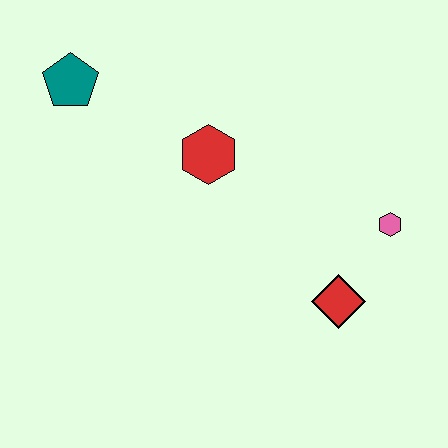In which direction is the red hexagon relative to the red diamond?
The red hexagon is above the red diamond.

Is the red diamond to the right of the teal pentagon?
Yes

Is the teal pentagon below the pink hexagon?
No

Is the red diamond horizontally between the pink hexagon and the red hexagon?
Yes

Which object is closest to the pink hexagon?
The red diamond is closest to the pink hexagon.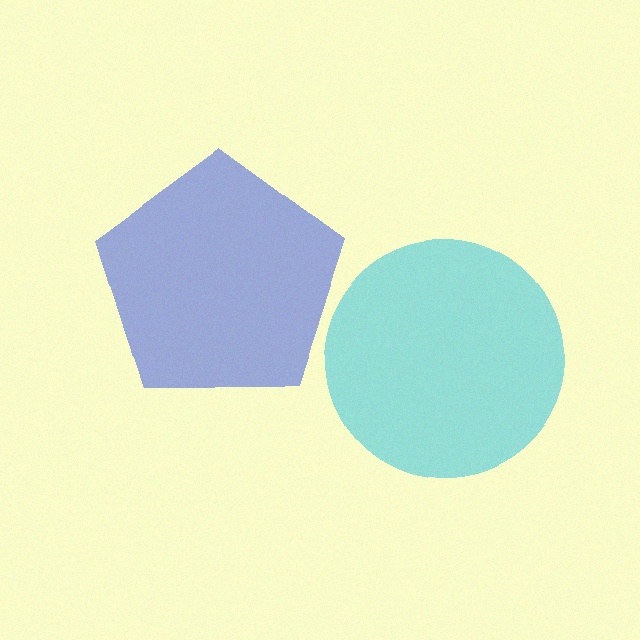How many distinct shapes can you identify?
There are 2 distinct shapes: a blue pentagon, a cyan circle.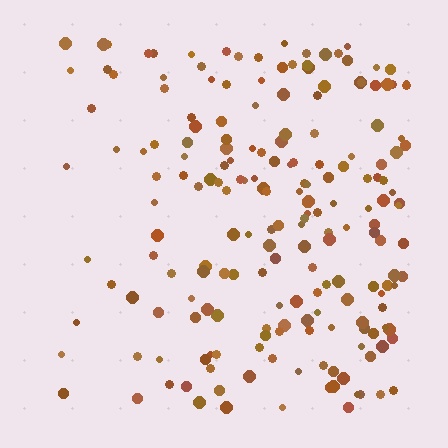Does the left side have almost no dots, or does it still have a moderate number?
Still a moderate number, just noticeably fewer than the right.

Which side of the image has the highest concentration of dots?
The right.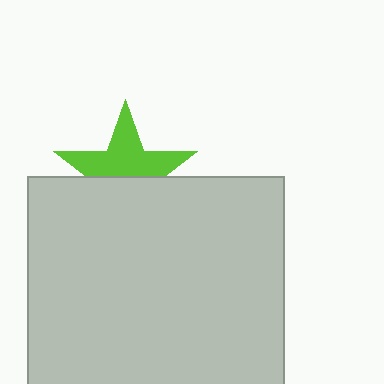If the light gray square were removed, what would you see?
You would see the complete lime star.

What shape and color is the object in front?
The object in front is a light gray square.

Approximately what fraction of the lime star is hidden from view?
Roughly 46% of the lime star is hidden behind the light gray square.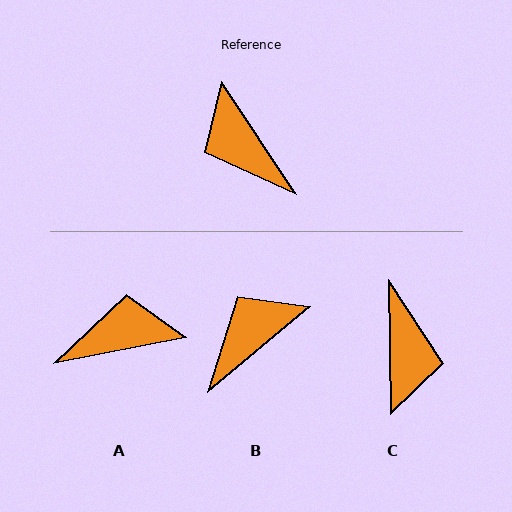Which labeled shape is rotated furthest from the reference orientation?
C, about 148 degrees away.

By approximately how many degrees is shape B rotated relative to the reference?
Approximately 83 degrees clockwise.